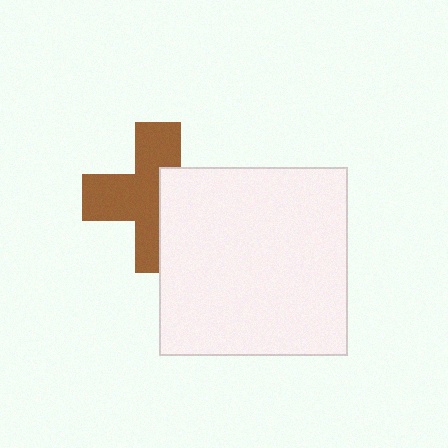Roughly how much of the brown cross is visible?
About half of it is visible (roughly 60%).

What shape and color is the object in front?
The object in front is a white square.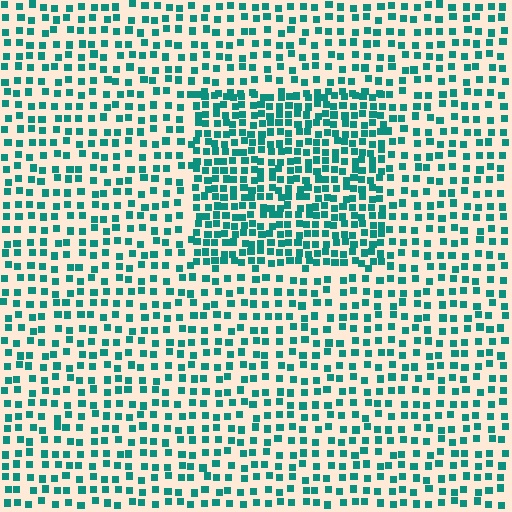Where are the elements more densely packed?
The elements are more densely packed inside the rectangle boundary.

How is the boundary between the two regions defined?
The boundary is defined by a change in element density (approximately 1.8x ratio). All elements are the same color, size, and shape.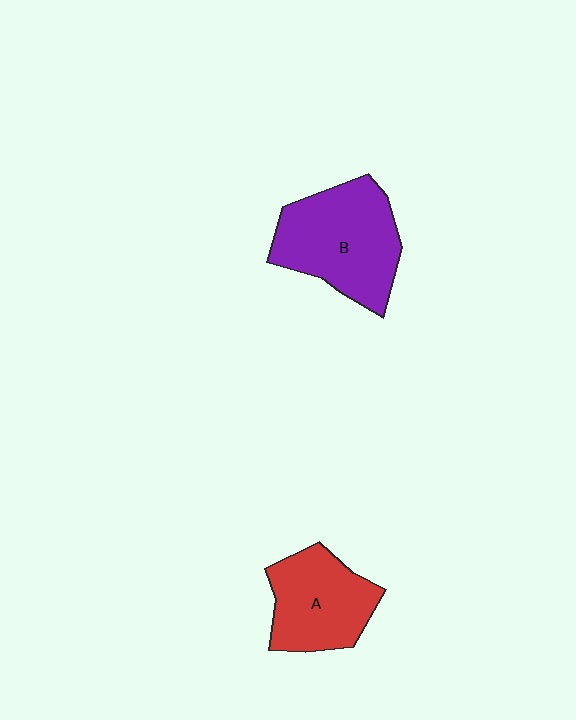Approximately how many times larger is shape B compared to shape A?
Approximately 1.3 times.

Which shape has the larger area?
Shape B (purple).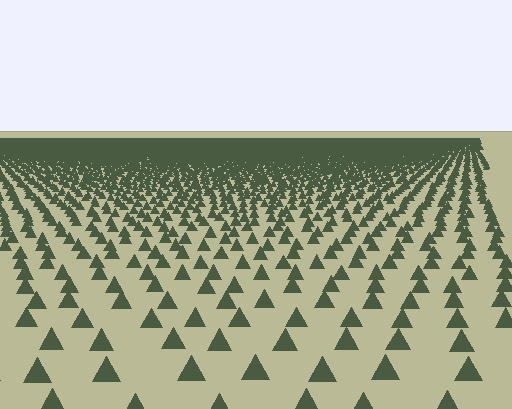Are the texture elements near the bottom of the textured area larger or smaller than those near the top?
Larger. Near the bottom, elements are closer to the viewer and appear at a bigger on-screen size.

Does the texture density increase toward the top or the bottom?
Density increases toward the top.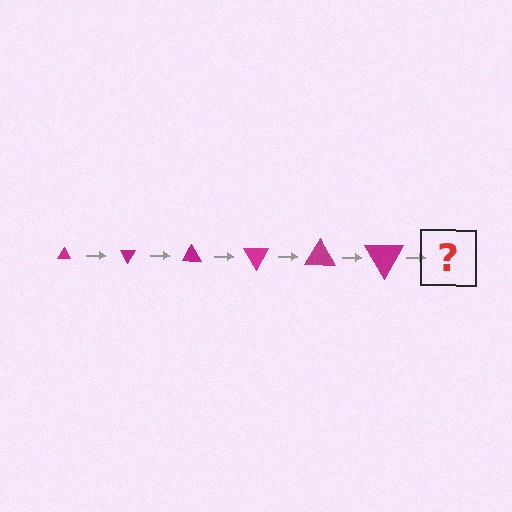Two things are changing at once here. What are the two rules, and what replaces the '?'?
The two rules are that the triangle grows larger each step and it rotates 60 degrees each step. The '?' should be a triangle, larger than the previous one and rotated 360 degrees from the start.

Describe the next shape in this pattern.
It should be a triangle, larger than the previous one and rotated 360 degrees from the start.